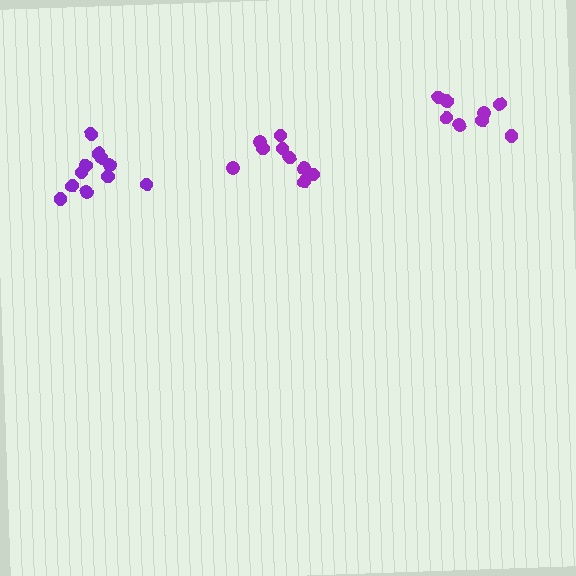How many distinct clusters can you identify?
There are 3 distinct clusters.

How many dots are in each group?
Group 1: 9 dots, Group 2: 8 dots, Group 3: 11 dots (28 total).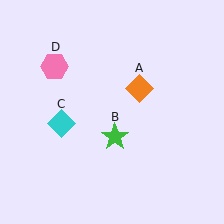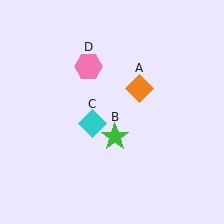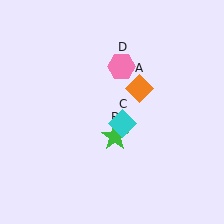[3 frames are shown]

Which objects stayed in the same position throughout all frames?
Orange diamond (object A) and green star (object B) remained stationary.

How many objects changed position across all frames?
2 objects changed position: cyan diamond (object C), pink hexagon (object D).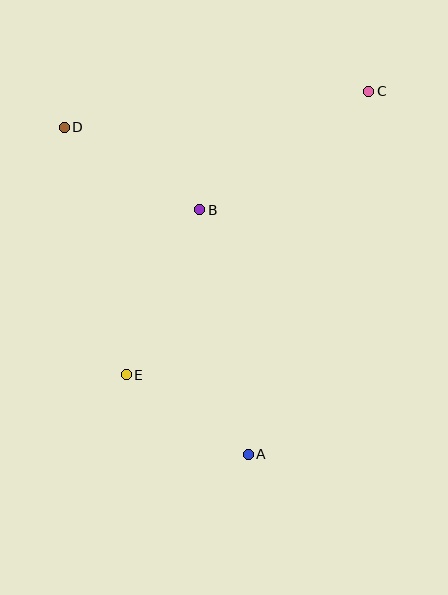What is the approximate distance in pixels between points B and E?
The distance between B and E is approximately 181 pixels.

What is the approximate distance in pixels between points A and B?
The distance between A and B is approximately 249 pixels.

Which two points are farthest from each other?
Points A and C are farthest from each other.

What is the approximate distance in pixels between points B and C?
The distance between B and C is approximately 206 pixels.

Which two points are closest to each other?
Points A and E are closest to each other.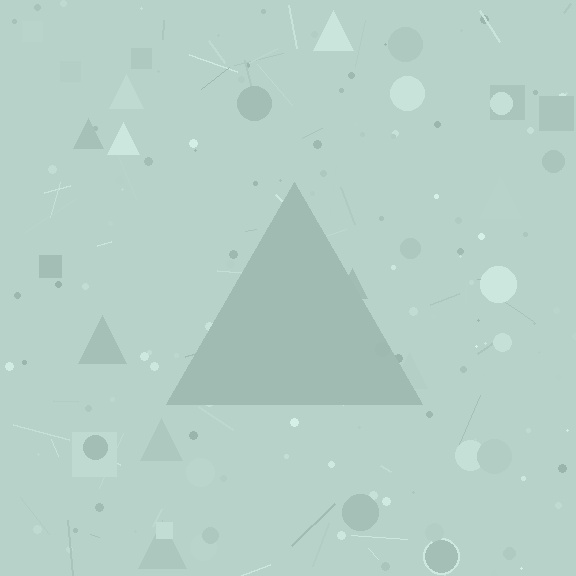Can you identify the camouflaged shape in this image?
The camouflaged shape is a triangle.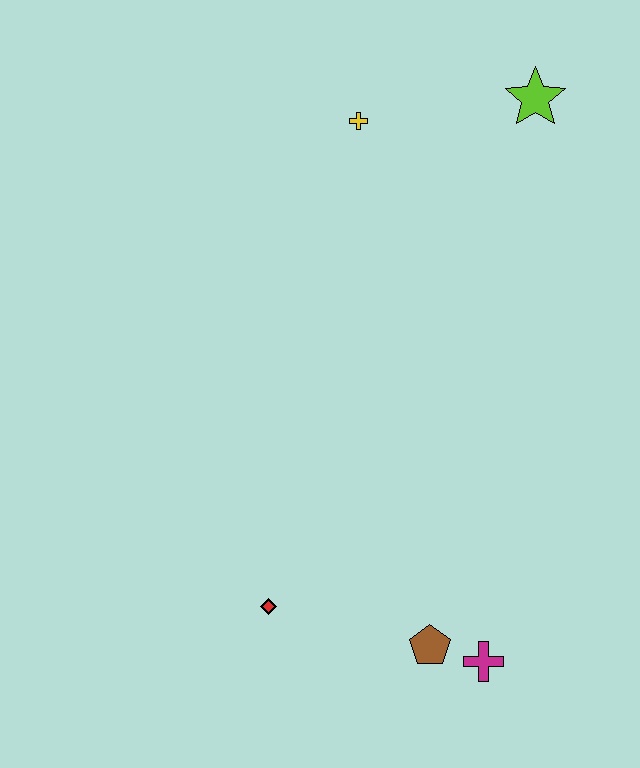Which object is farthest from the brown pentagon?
The lime star is farthest from the brown pentagon.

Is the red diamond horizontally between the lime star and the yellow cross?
No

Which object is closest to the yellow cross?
The lime star is closest to the yellow cross.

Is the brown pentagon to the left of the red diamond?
No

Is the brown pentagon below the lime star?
Yes